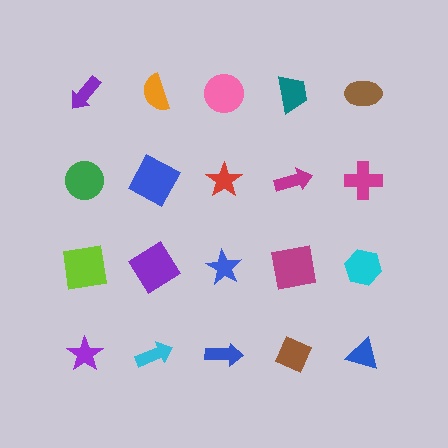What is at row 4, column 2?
A cyan arrow.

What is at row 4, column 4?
A brown diamond.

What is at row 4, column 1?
A purple star.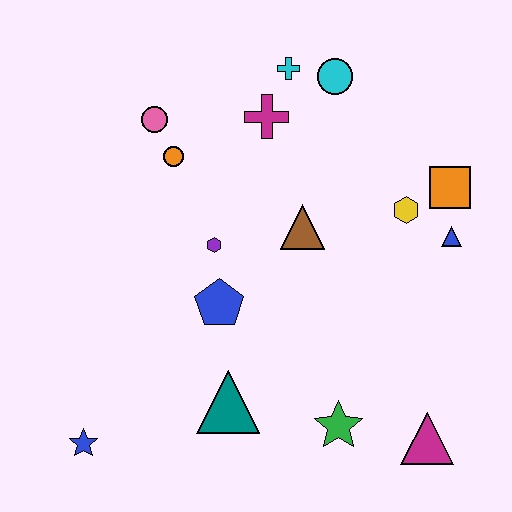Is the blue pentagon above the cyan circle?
No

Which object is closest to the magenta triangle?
The green star is closest to the magenta triangle.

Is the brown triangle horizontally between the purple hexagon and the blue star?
No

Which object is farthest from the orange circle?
The magenta triangle is farthest from the orange circle.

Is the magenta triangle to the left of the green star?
No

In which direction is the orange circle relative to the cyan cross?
The orange circle is to the left of the cyan cross.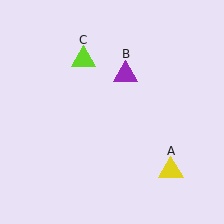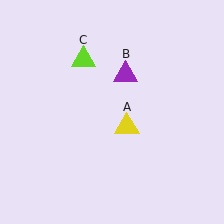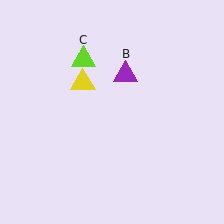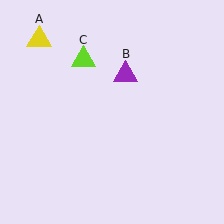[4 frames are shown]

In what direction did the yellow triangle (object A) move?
The yellow triangle (object A) moved up and to the left.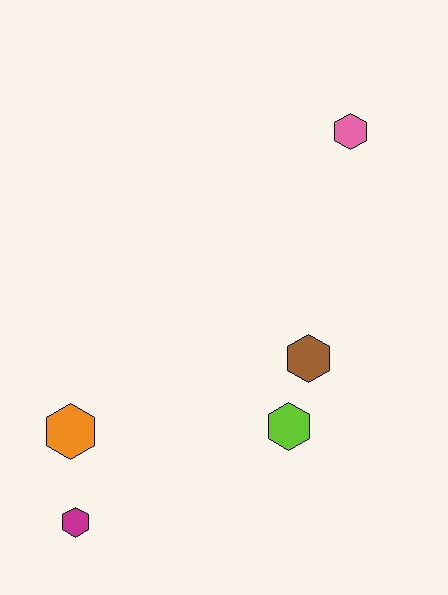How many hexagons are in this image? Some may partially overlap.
There are 5 hexagons.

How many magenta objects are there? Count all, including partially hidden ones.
There is 1 magenta object.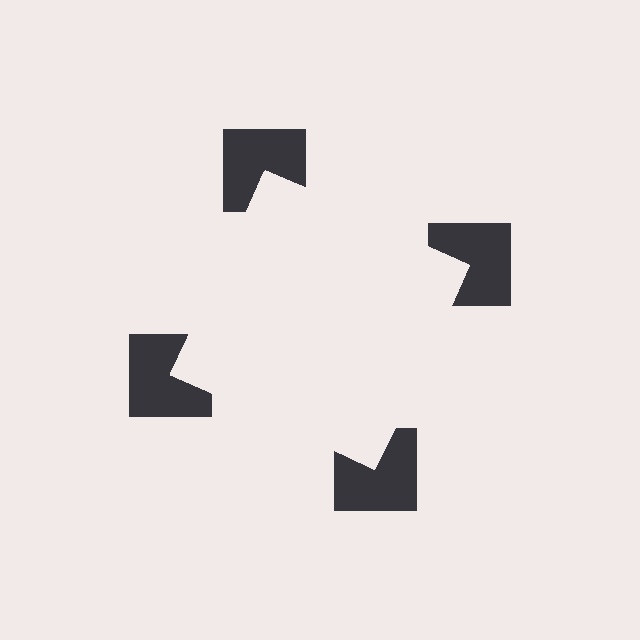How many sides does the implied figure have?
4 sides.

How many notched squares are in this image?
There are 4 — one at each vertex of the illusory square.